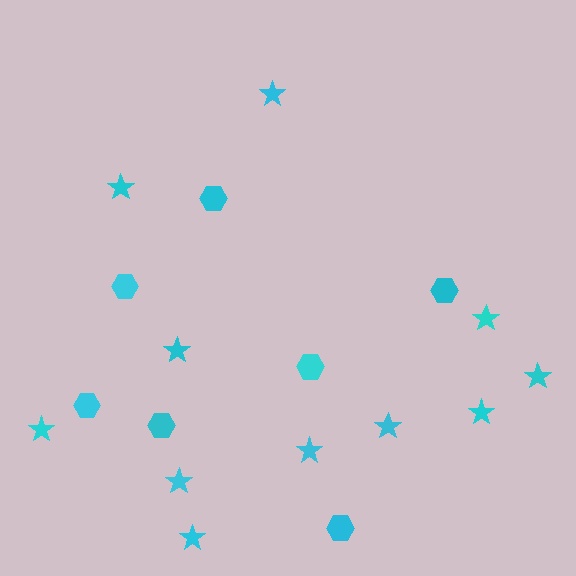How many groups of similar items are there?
There are 2 groups: one group of hexagons (7) and one group of stars (11).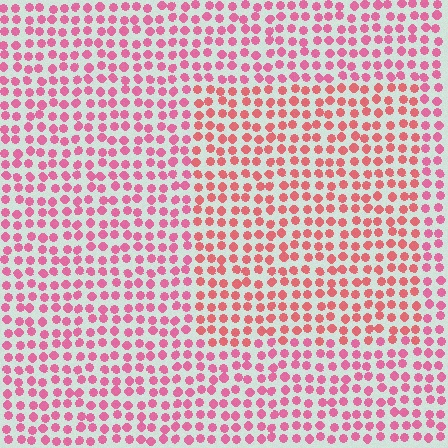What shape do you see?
I see a rectangle.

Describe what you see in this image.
The image is filled with small pink elements in a uniform arrangement. A rectangle-shaped region is visible where the elements are tinted to a slightly different hue, forming a subtle color boundary.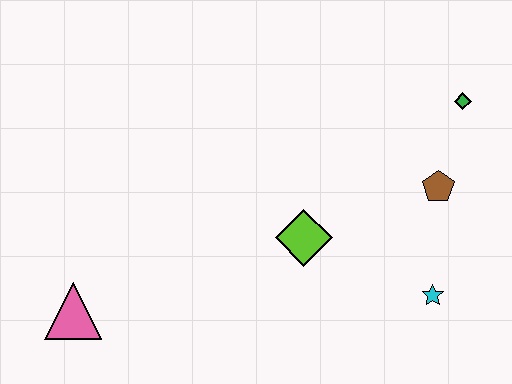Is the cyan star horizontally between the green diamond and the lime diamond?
Yes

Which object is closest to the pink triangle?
The lime diamond is closest to the pink triangle.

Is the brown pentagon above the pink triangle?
Yes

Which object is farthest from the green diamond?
The pink triangle is farthest from the green diamond.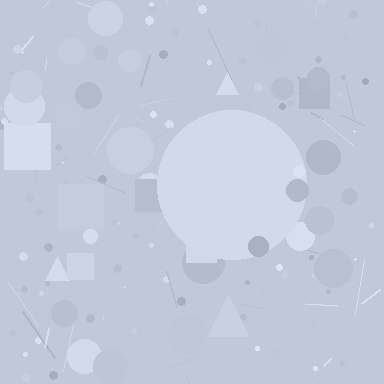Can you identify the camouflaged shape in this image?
The camouflaged shape is a circle.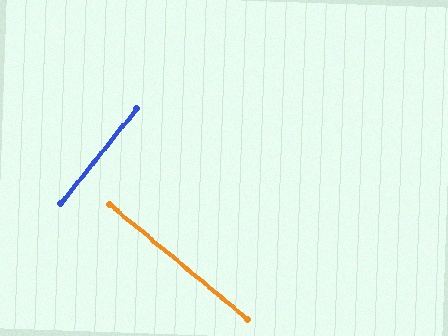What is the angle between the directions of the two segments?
Approximately 89 degrees.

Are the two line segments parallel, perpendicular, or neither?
Perpendicular — they meet at approximately 89°.